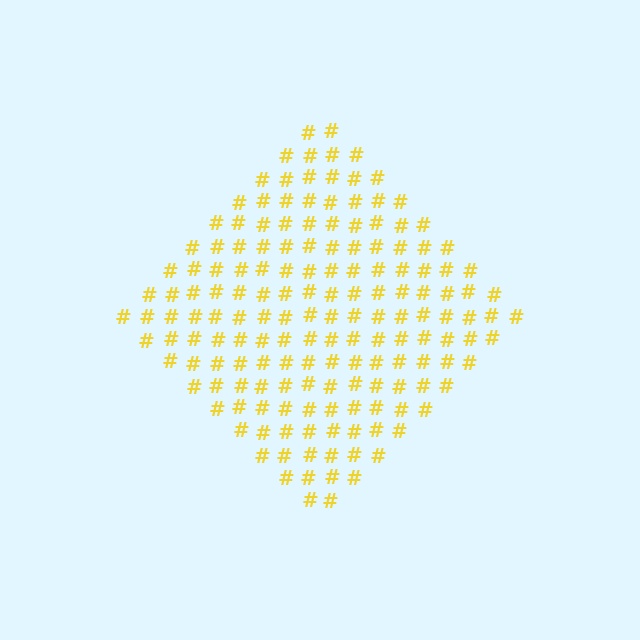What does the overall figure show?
The overall figure shows a diamond.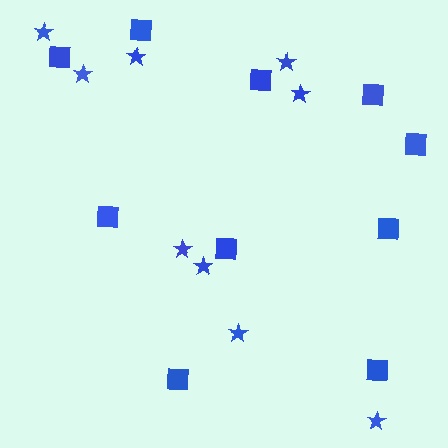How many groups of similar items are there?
There are 2 groups: one group of squares (10) and one group of stars (9).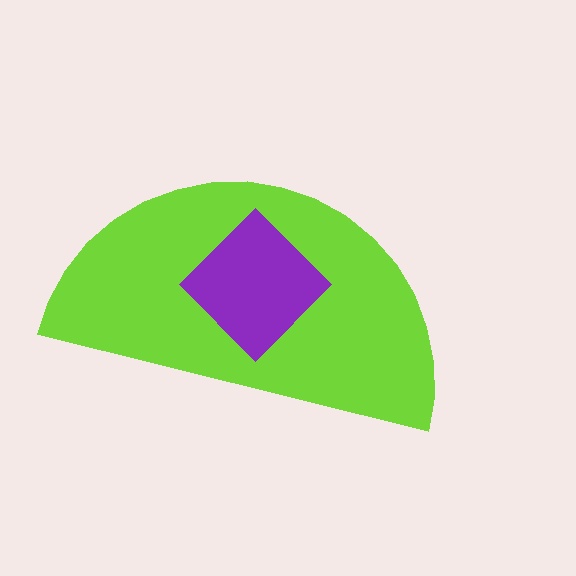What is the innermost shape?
The purple diamond.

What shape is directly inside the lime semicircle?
The purple diamond.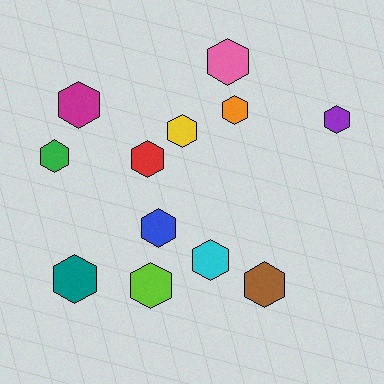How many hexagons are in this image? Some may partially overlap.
There are 12 hexagons.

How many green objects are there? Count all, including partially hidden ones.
There is 1 green object.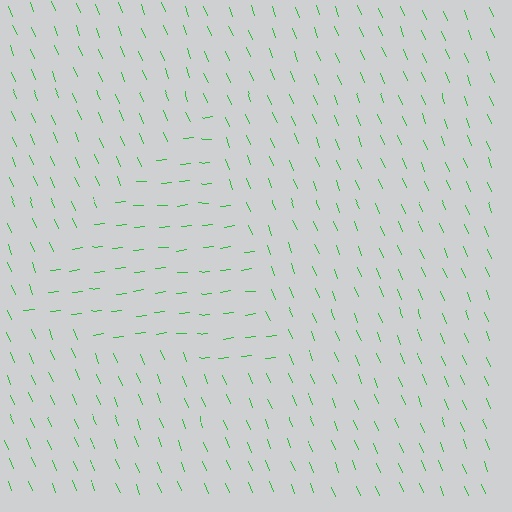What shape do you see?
I see a triangle.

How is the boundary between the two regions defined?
The boundary is defined purely by a change in line orientation (approximately 73 degrees difference). All lines are the same color and thickness.